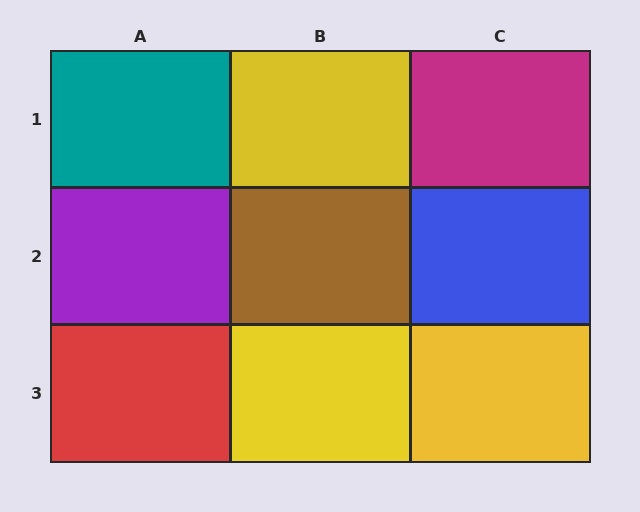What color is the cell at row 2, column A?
Purple.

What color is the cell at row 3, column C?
Yellow.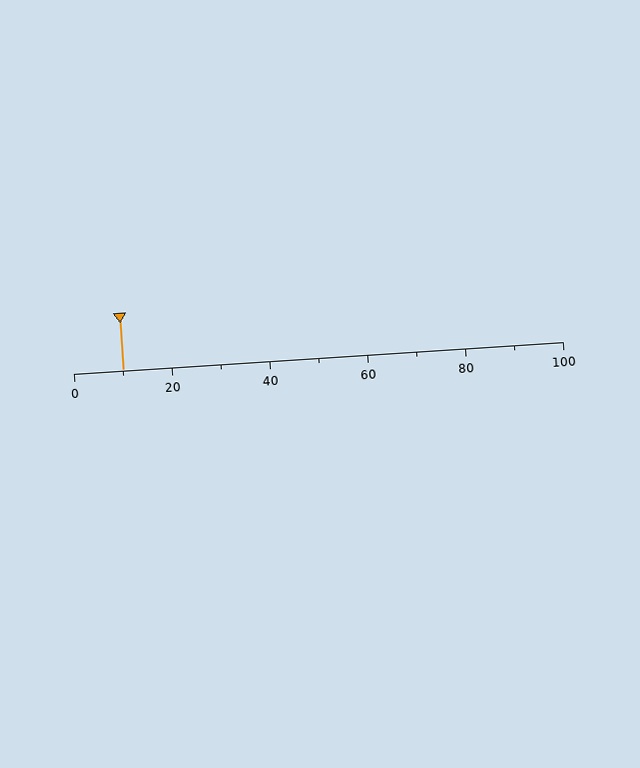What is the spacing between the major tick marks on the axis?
The major ticks are spaced 20 apart.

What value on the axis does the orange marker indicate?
The marker indicates approximately 10.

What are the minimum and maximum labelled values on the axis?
The axis runs from 0 to 100.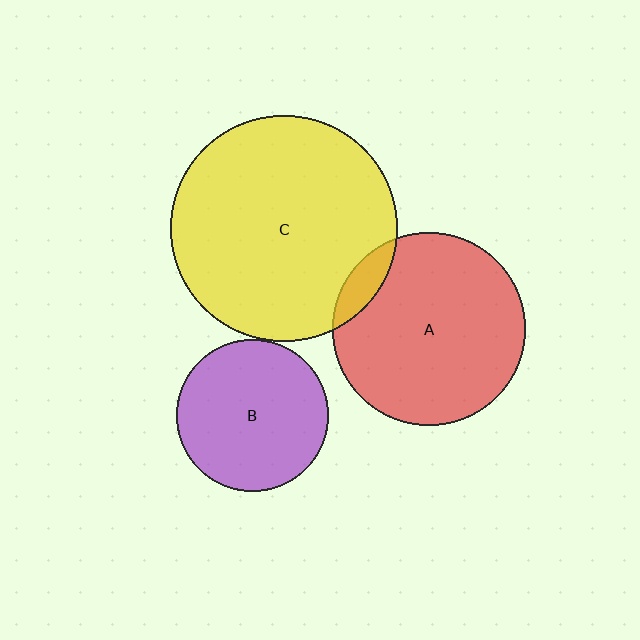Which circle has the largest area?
Circle C (yellow).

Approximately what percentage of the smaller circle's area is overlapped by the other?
Approximately 10%.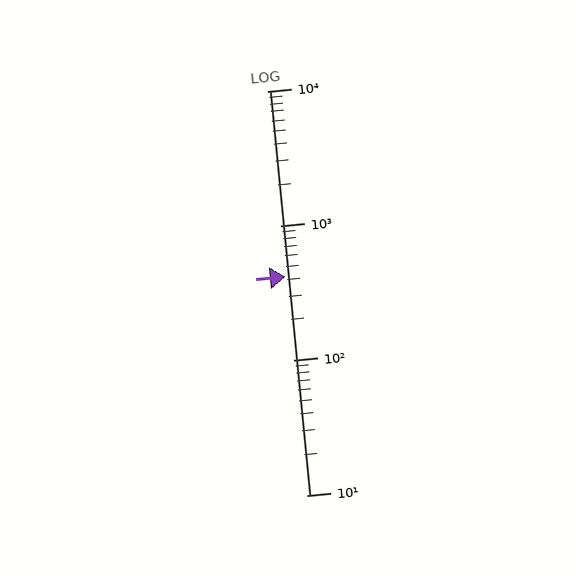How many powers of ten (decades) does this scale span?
The scale spans 3 decades, from 10 to 10000.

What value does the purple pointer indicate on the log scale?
The pointer indicates approximately 420.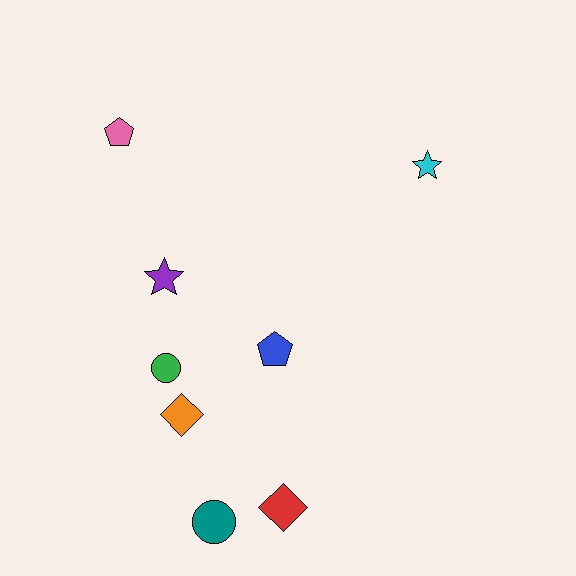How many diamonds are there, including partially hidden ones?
There are 2 diamonds.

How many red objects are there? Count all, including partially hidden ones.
There is 1 red object.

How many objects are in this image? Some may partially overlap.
There are 8 objects.